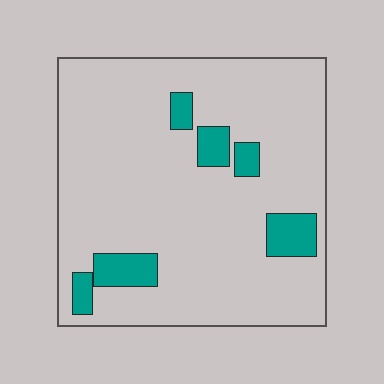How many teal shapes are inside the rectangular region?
6.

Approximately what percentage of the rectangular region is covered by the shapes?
Approximately 10%.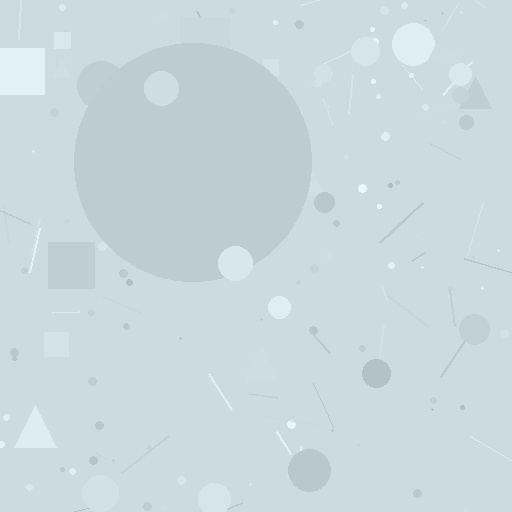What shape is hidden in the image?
A circle is hidden in the image.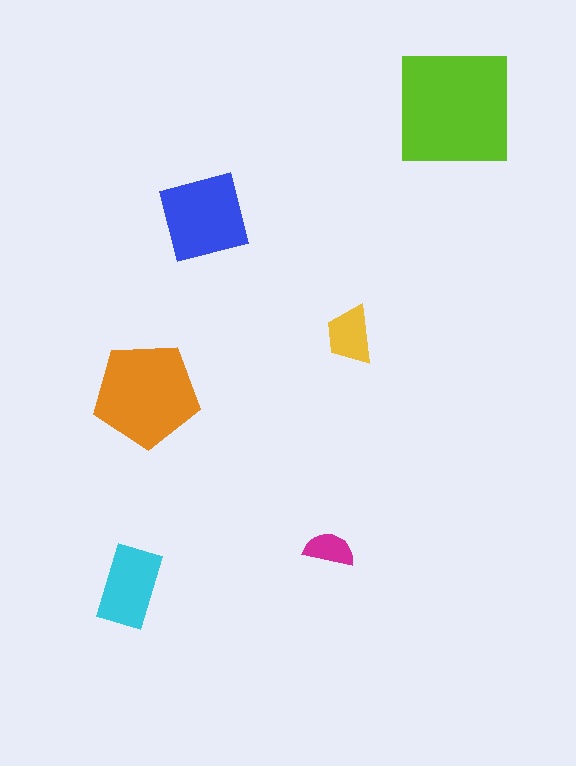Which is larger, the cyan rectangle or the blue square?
The blue square.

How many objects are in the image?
There are 6 objects in the image.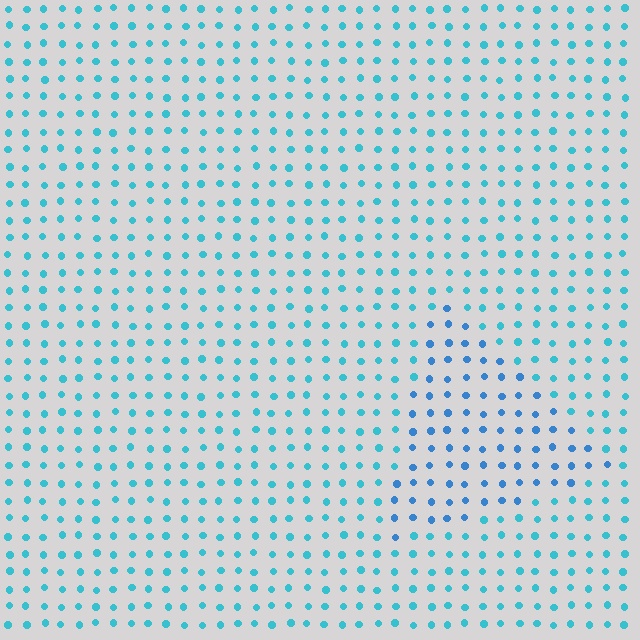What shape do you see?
I see a triangle.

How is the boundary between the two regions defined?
The boundary is defined purely by a slight shift in hue (about 25 degrees). Spacing, size, and orientation are identical on both sides.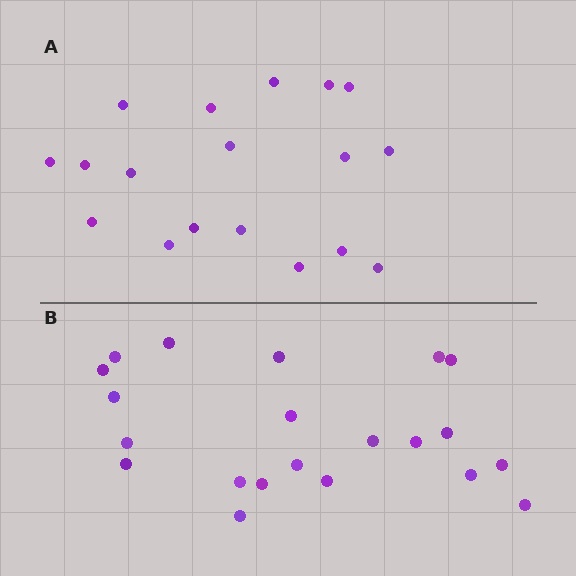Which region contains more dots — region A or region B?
Region B (the bottom region) has more dots.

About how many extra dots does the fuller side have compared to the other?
Region B has just a few more — roughly 2 or 3 more dots than region A.